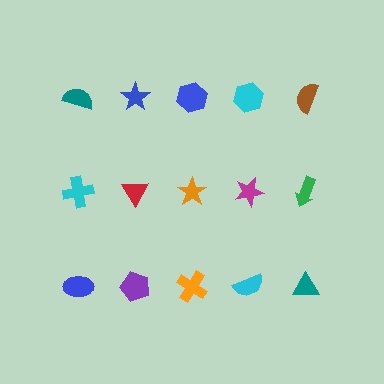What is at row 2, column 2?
A red triangle.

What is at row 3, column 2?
A purple pentagon.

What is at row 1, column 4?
A cyan hexagon.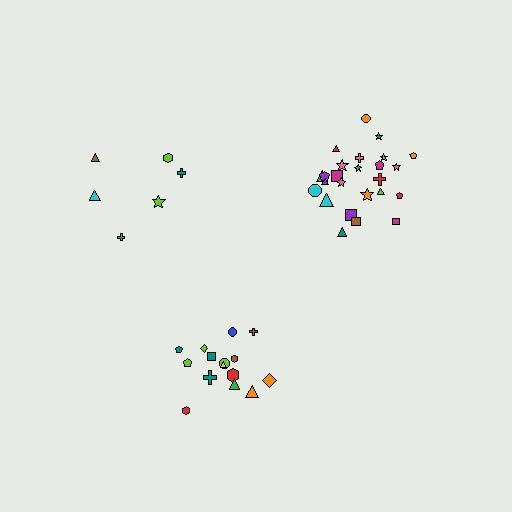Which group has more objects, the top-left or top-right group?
The top-right group.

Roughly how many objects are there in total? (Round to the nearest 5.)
Roughly 45 objects in total.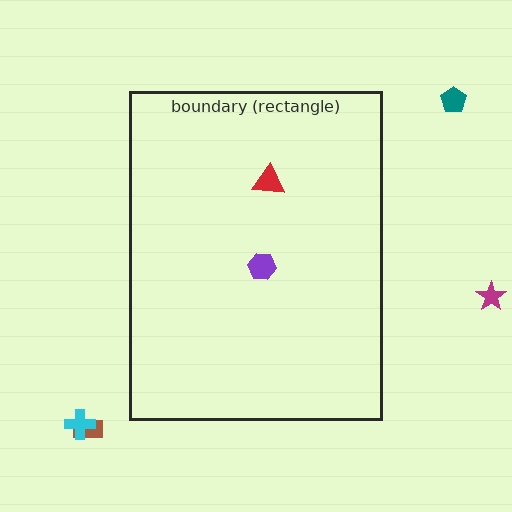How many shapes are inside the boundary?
2 inside, 4 outside.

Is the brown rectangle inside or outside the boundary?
Outside.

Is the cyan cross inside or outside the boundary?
Outside.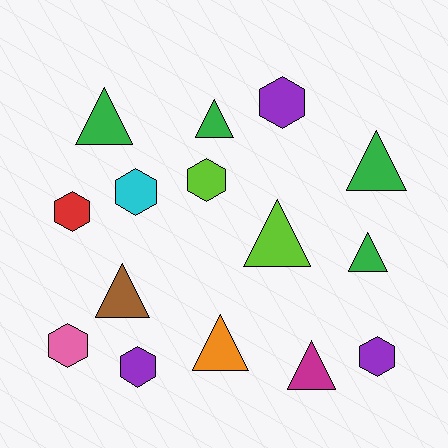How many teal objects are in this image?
There are no teal objects.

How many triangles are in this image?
There are 8 triangles.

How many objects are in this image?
There are 15 objects.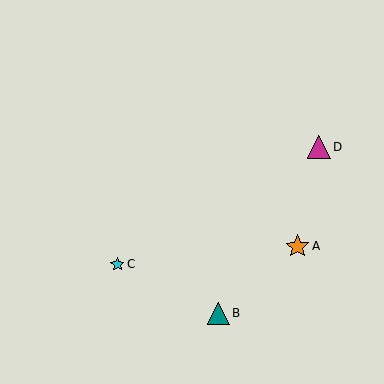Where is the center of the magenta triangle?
The center of the magenta triangle is at (318, 147).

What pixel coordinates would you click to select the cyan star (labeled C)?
Click at (118, 265) to select the cyan star C.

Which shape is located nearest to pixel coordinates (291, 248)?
The orange star (labeled A) at (298, 247) is nearest to that location.